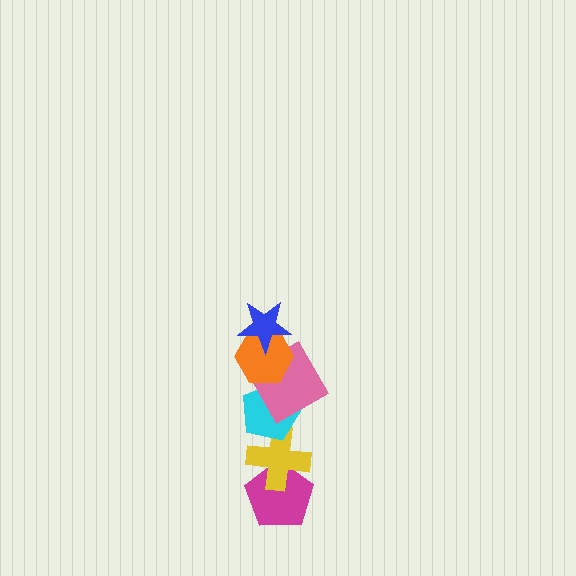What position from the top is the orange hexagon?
The orange hexagon is 2nd from the top.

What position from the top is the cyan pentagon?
The cyan pentagon is 4th from the top.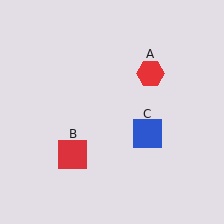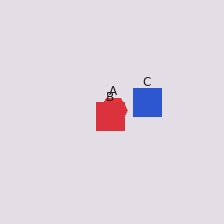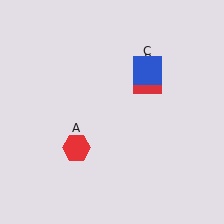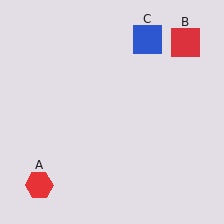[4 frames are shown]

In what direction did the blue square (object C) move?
The blue square (object C) moved up.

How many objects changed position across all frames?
3 objects changed position: red hexagon (object A), red square (object B), blue square (object C).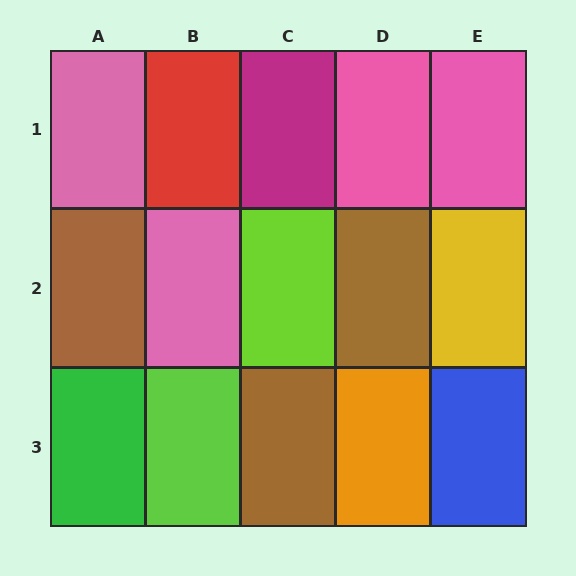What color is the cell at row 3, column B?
Lime.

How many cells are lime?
2 cells are lime.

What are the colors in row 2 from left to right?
Brown, pink, lime, brown, yellow.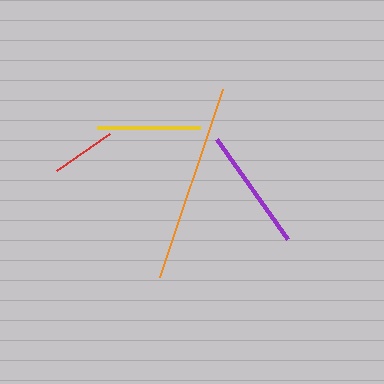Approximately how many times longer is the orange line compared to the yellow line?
The orange line is approximately 1.9 times the length of the yellow line.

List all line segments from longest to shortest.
From longest to shortest: orange, purple, yellow, red.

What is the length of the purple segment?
The purple segment is approximately 123 pixels long.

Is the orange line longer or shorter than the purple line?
The orange line is longer than the purple line.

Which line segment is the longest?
The orange line is the longest at approximately 198 pixels.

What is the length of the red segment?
The red segment is approximately 64 pixels long.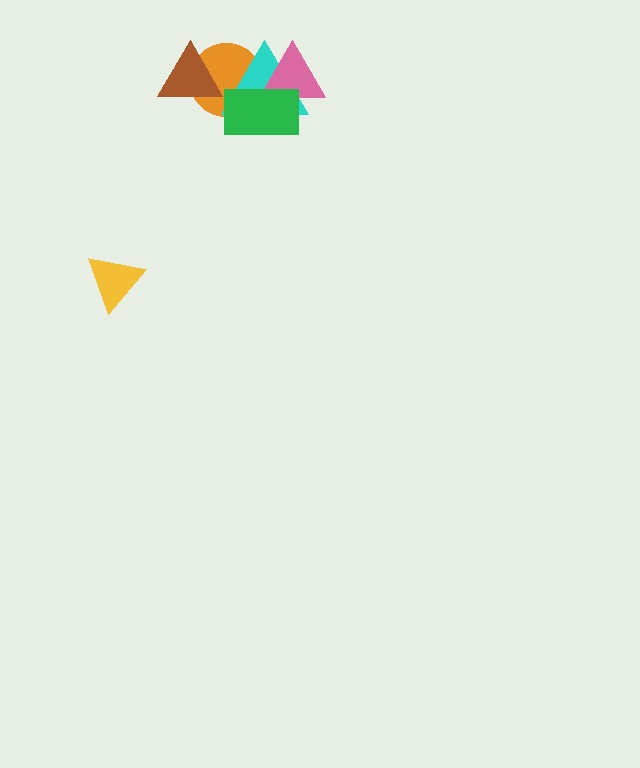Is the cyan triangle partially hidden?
Yes, it is partially covered by another shape.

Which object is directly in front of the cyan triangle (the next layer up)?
The pink triangle is directly in front of the cyan triangle.